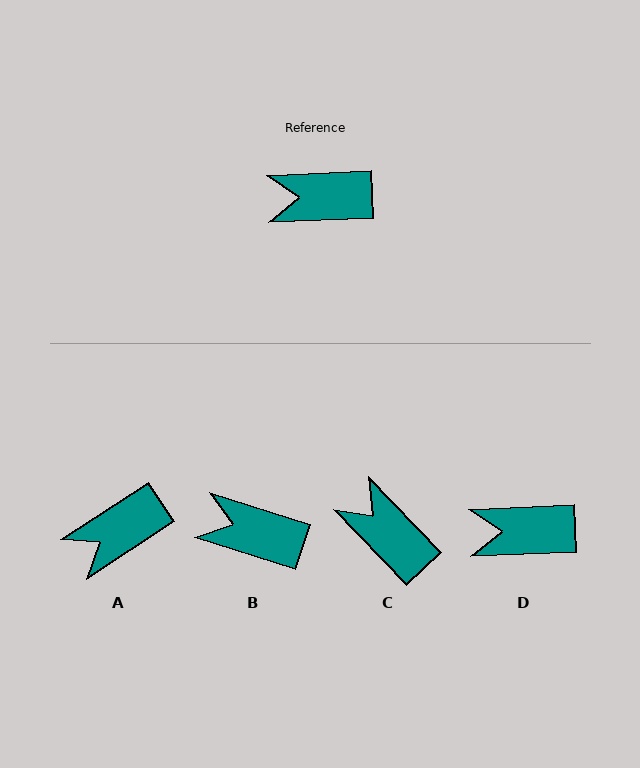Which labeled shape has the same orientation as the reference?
D.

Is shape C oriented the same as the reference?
No, it is off by about 49 degrees.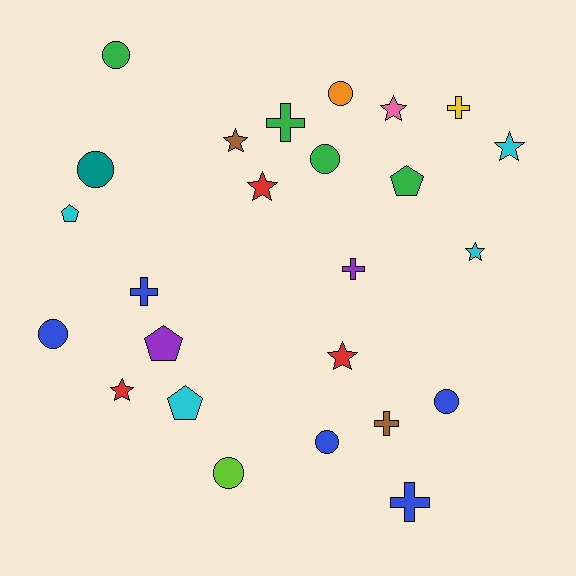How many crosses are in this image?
There are 6 crosses.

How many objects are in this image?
There are 25 objects.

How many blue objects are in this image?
There are 5 blue objects.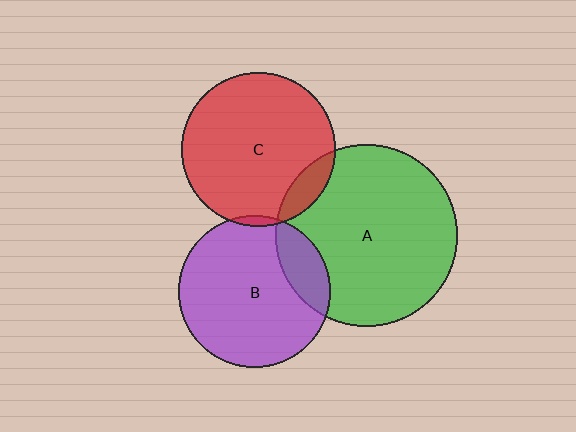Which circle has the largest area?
Circle A (green).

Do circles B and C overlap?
Yes.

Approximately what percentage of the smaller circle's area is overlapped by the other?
Approximately 5%.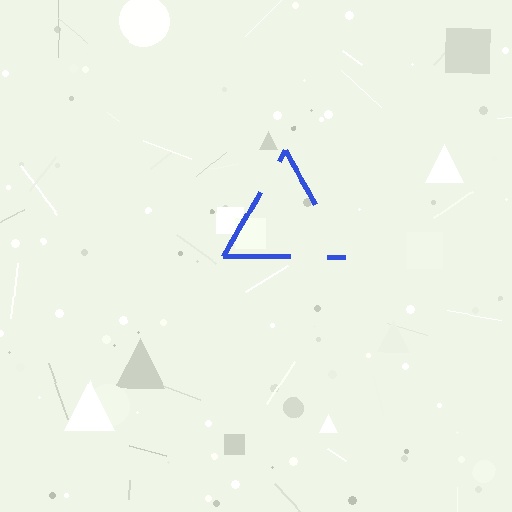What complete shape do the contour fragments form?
The contour fragments form a triangle.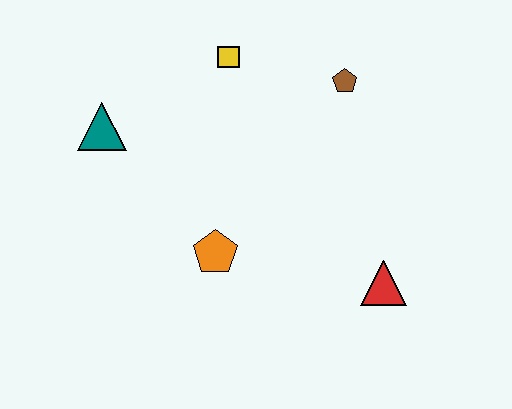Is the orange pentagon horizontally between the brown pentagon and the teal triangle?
Yes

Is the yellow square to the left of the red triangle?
Yes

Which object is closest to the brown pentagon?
The yellow square is closest to the brown pentagon.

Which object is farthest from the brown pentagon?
The teal triangle is farthest from the brown pentagon.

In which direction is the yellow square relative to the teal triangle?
The yellow square is to the right of the teal triangle.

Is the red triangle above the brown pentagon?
No